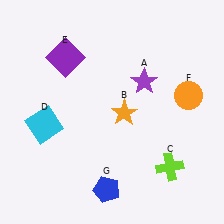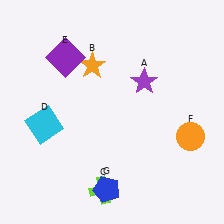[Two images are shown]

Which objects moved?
The objects that moved are: the orange star (B), the lime cross (C), the orange circle (F).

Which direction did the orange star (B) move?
The orange star (B) moved up.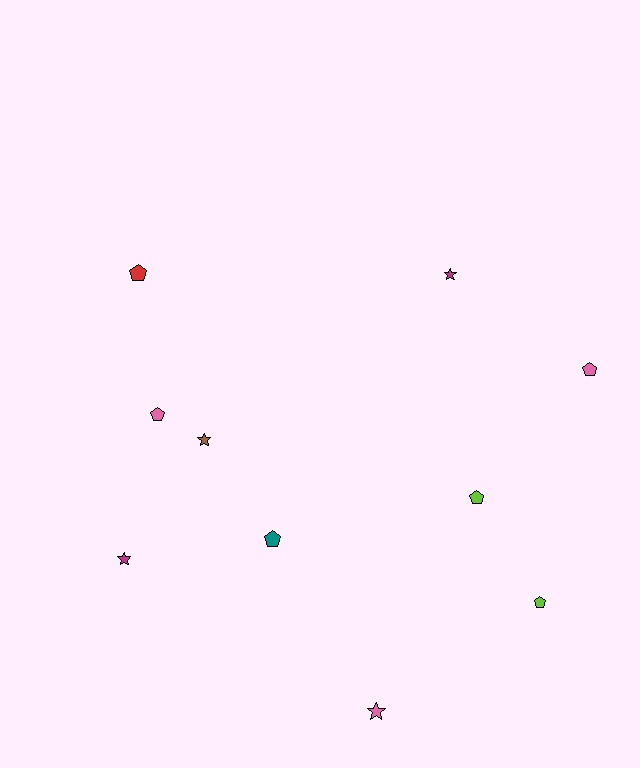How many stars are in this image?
There are 4 stars.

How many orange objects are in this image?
There are no orange objects.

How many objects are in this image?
There are 10 objects.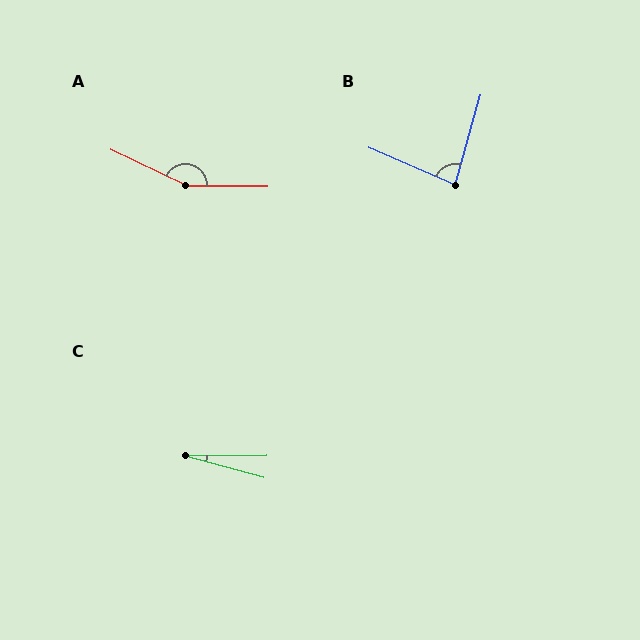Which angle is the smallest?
C, at approximately 16 degrees.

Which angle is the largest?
A, at approximately 155 degrees.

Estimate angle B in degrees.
Approximately 82 degrees.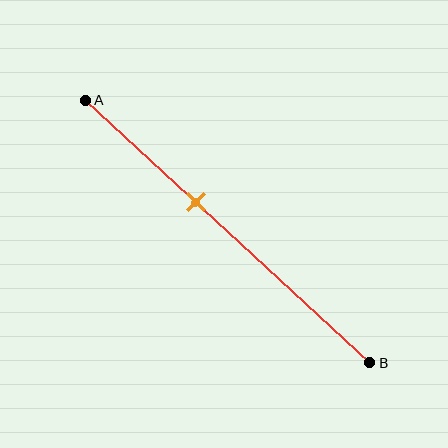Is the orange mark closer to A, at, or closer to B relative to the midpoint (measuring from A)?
The orange mark is closer to point A than the midpoint of segment AB.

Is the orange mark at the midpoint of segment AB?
No, the mark is at about 40% from A, not at the 50% midpoint.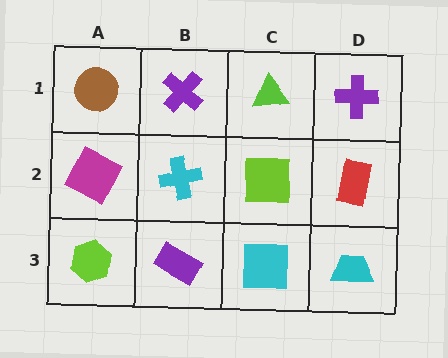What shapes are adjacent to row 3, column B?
A cyan cross (row 2, column B), a lime hexagon (row 3, column A), a cyan square (row 3, column C).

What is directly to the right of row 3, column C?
A cyan trapezoid.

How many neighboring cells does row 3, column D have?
2.